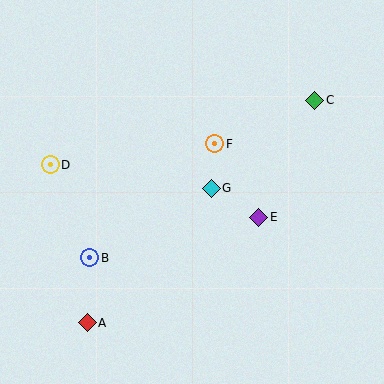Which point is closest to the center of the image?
Point G at (211, 188) is closest to the center.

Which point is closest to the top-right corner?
Point C is closest to the top-right corner.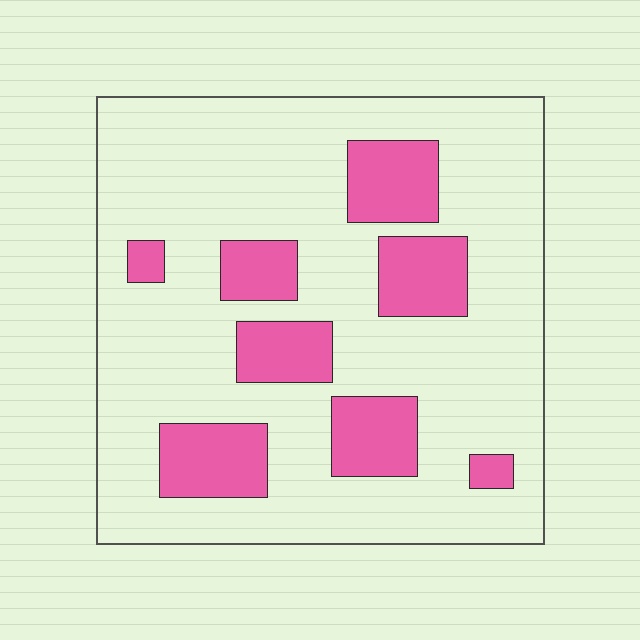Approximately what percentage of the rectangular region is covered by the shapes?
Approximately 20%.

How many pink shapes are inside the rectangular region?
8.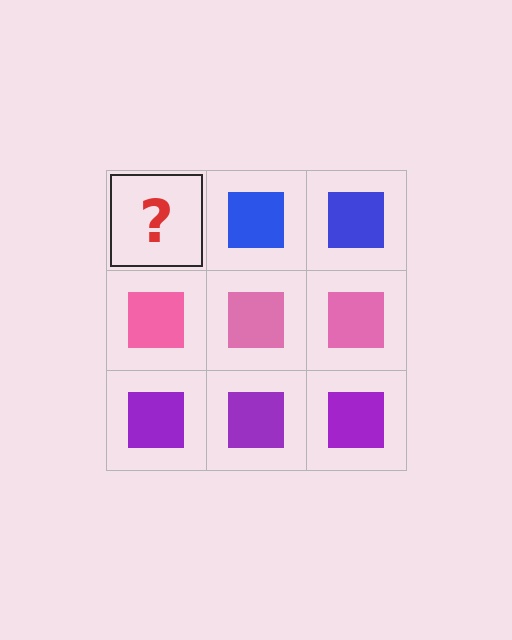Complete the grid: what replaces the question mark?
The question mark should be replaced with a blue square.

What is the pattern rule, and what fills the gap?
The rule is that each row has a consistent color. The gap should be filled with a blue square.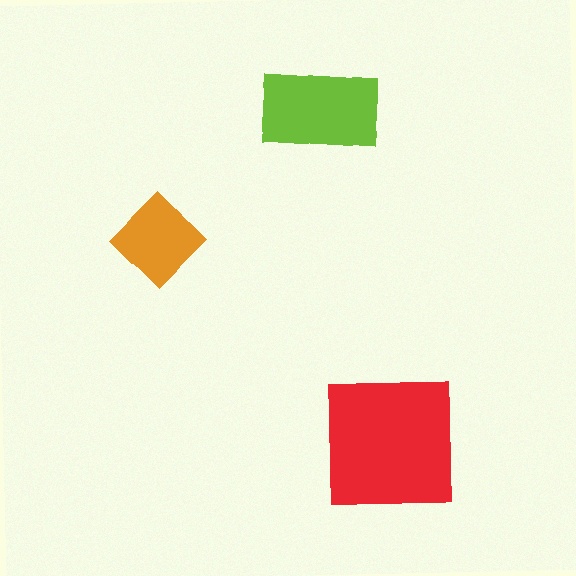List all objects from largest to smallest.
The red square, the lime rectangle, the orange diamond.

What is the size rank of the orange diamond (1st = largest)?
3rd.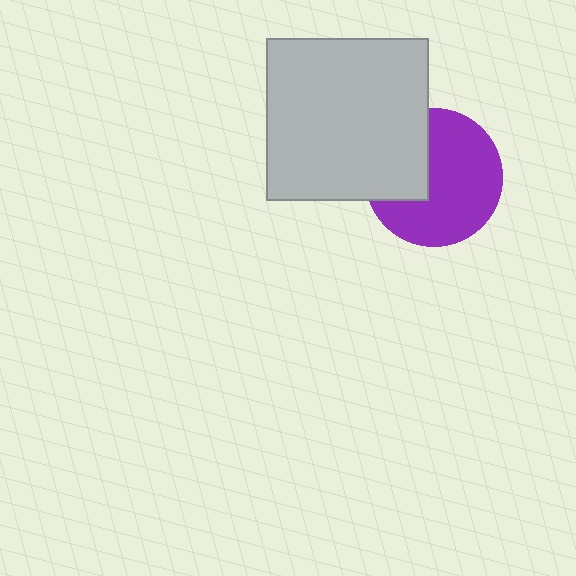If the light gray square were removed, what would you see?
You would see the complete purple circle.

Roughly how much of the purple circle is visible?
Most of it is visible (roughly 67%).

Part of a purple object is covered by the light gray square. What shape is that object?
It is a circle.